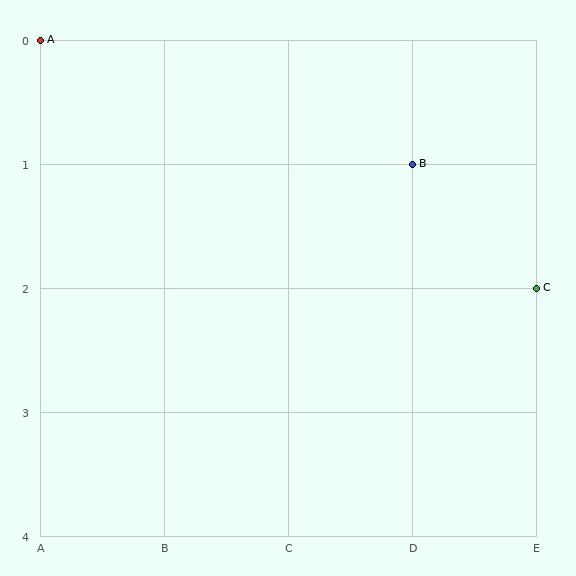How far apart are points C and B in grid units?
Points C and B are 1 column and 1 row apart (about 1.4 grid units diagonally).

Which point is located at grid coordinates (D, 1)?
Point B is at (D, 1).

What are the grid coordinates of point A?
Point A is at grid coordinates (A, 0).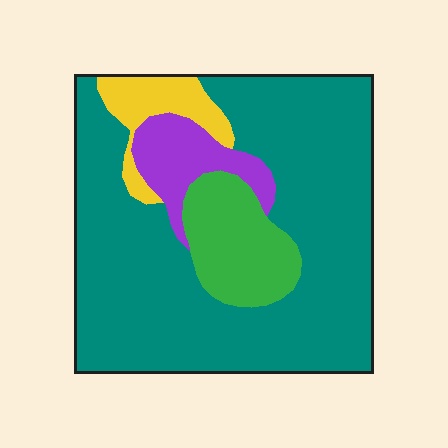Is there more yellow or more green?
Green.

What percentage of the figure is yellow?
Yellow takes up less than a quarter of the figure.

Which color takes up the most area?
Teal, at roughly 70%.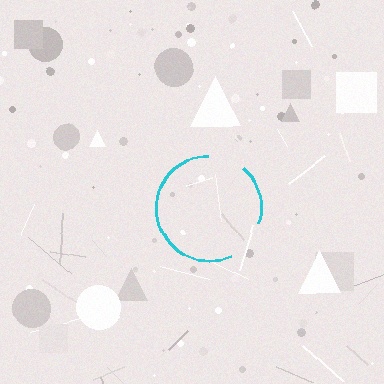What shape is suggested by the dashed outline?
The dashed outline suggests a circle.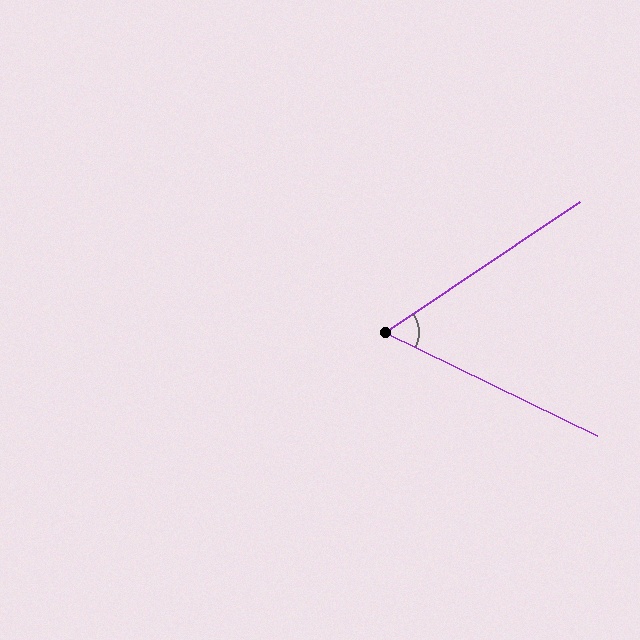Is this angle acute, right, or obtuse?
It is acute.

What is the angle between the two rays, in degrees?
Approximately 60 degrees.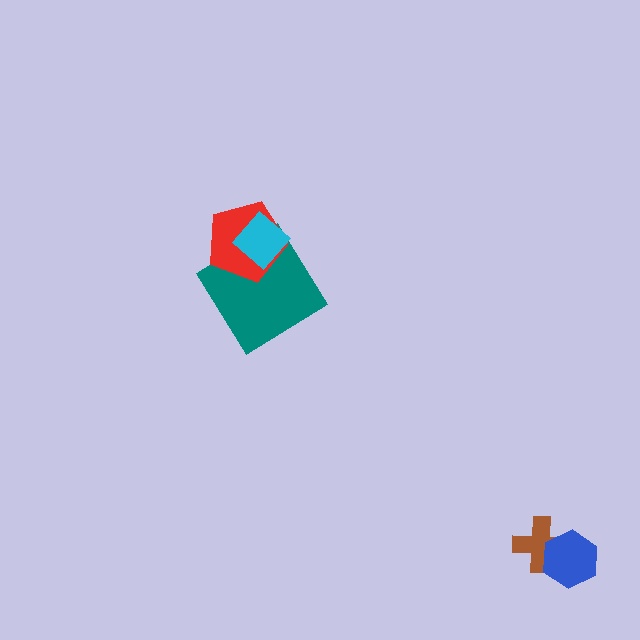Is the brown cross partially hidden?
Yes, it is partially covered by another shape.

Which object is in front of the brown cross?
The blue hexagon is in front of the brown cross.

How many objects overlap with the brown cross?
1 object overlaps with the brown cross.